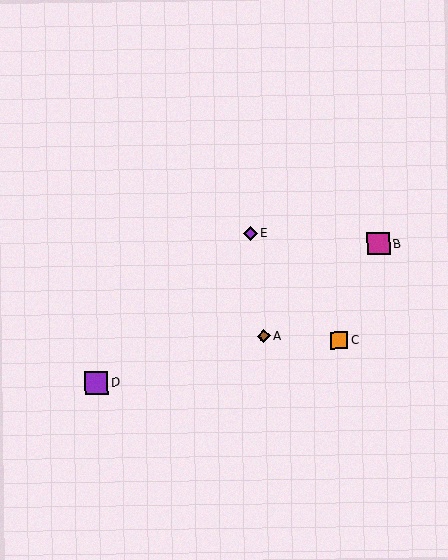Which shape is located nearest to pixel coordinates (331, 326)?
The orange square (labeled C) at (339, 340) is nearest to that location.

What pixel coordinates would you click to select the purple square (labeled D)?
Click at (97, 383) to select the purple square D.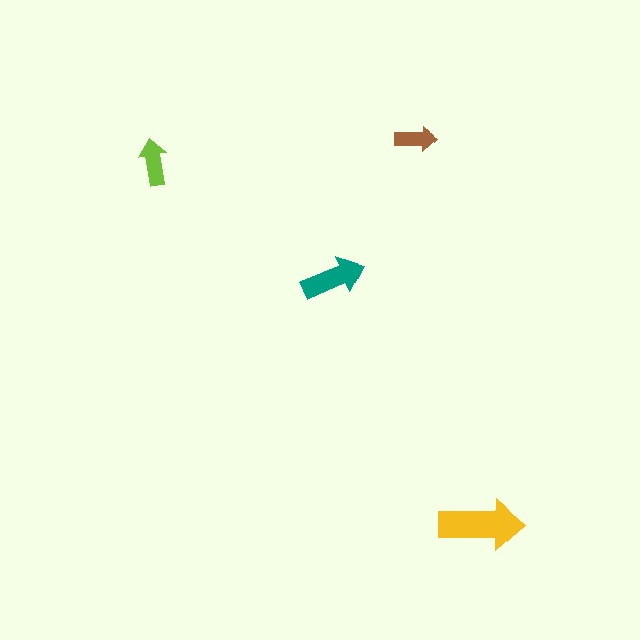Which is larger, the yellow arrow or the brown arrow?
The yellow one.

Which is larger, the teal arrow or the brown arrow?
The teal one.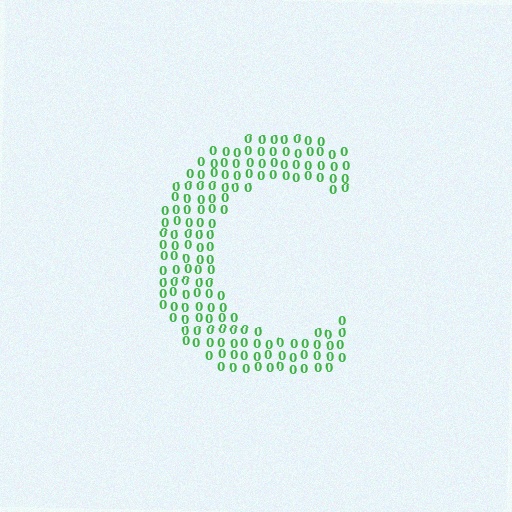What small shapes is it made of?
It is made of small digit 0's.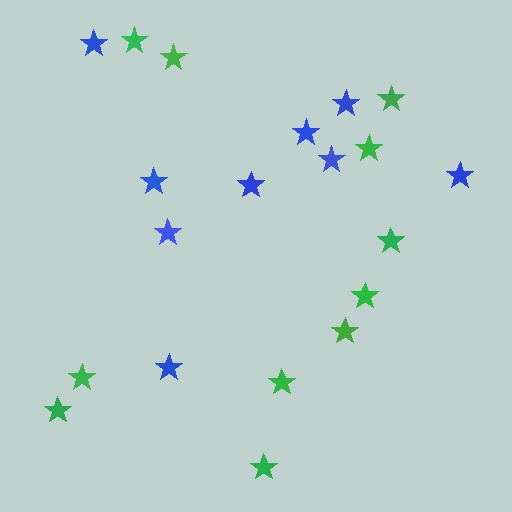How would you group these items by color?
There are 2 groups: one group of blue stars (9) and one group of green stars (11).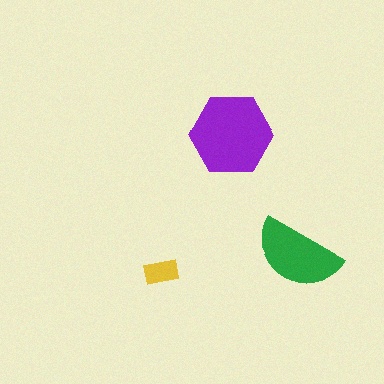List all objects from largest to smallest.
The purple hexagon, the green semicircle, the yellow rectangle.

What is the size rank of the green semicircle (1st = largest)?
2nd.